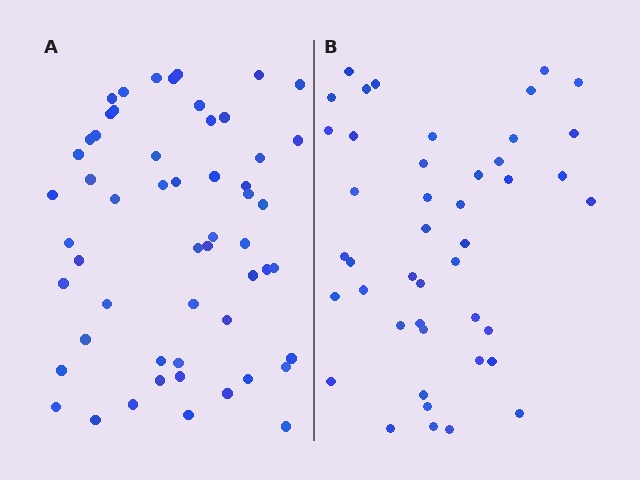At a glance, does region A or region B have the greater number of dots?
Region A (the left region) has more dots.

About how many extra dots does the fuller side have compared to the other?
Region A has roughly 12 or so more dots than region B.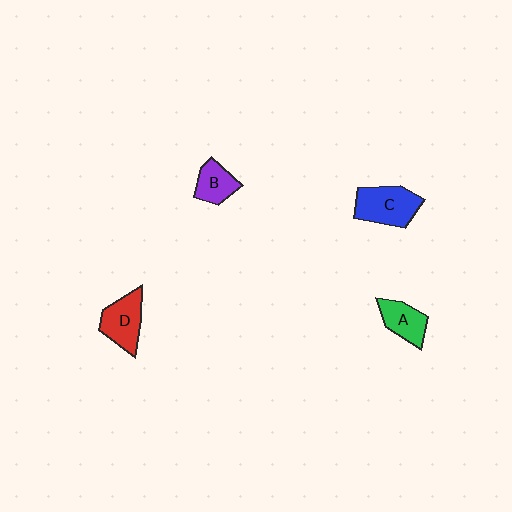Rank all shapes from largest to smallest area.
From largest to smallest: C (blue), D (red), A (green), B (purple).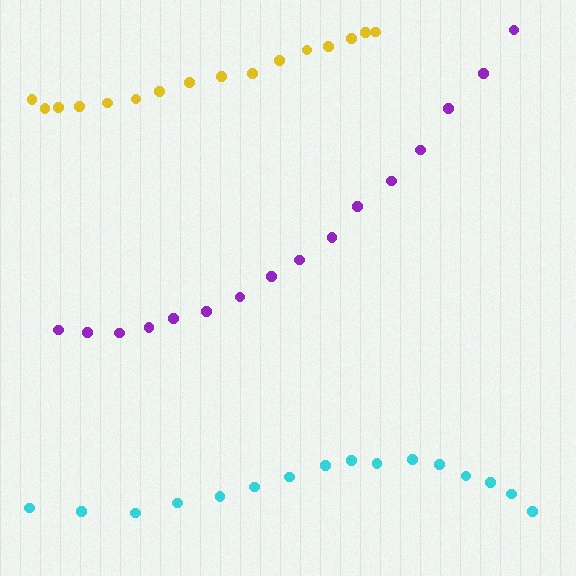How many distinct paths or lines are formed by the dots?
There are 3 distinct paths.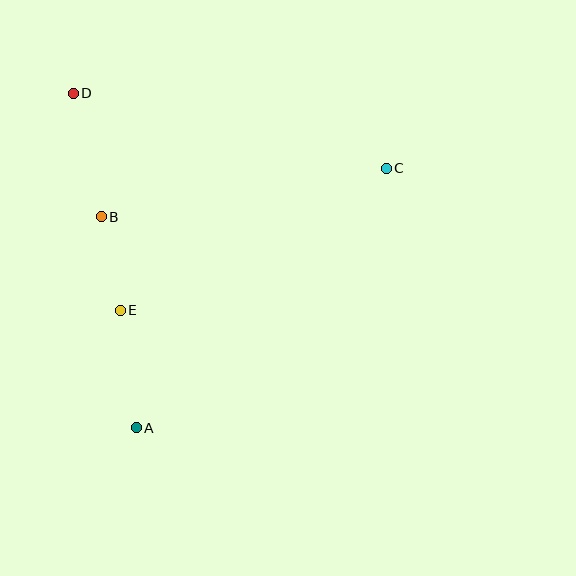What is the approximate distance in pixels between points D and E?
The distance between D and E is approximately 222 pixels.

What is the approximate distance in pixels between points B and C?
The distance between B and C is approximately 289 pixels.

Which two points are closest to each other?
Points B and E are closest to each other.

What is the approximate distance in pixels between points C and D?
The distance between C and D is approximately 322 pixels.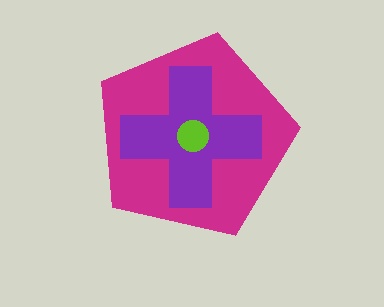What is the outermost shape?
The magenta pentagon.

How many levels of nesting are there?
3.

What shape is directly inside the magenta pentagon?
The purple cross.